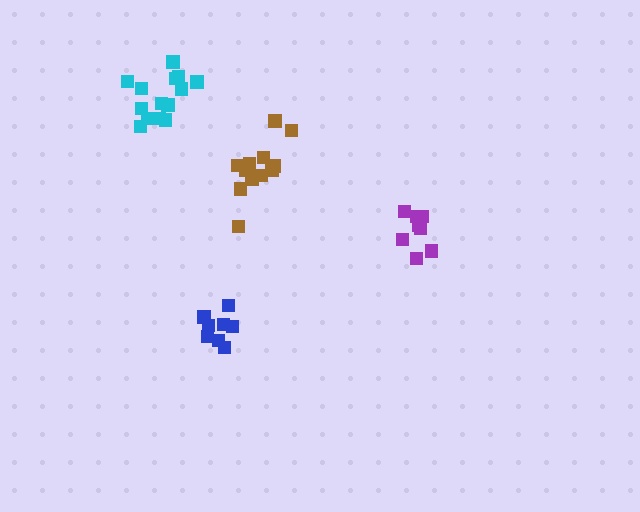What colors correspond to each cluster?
The clusters are colored: blue, cyan, brown, purple.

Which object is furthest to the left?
The cyan cluster is leftmost.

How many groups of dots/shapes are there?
There are 4 groups.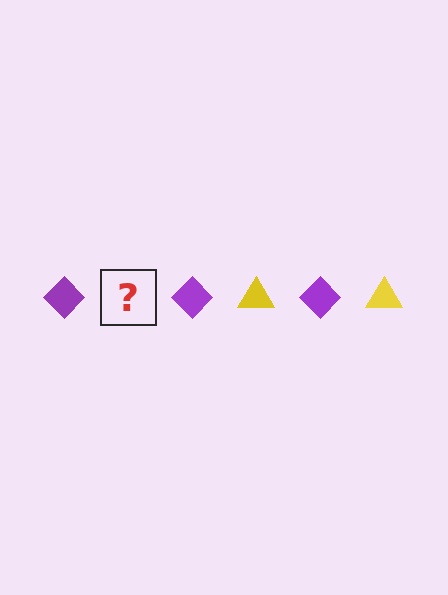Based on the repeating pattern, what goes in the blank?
The blank should be a yellow triangle.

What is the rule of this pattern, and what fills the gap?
The rule is that the pattern alternates between purple diamond and yellow triangle. The gap should be filled with a yellow triangle.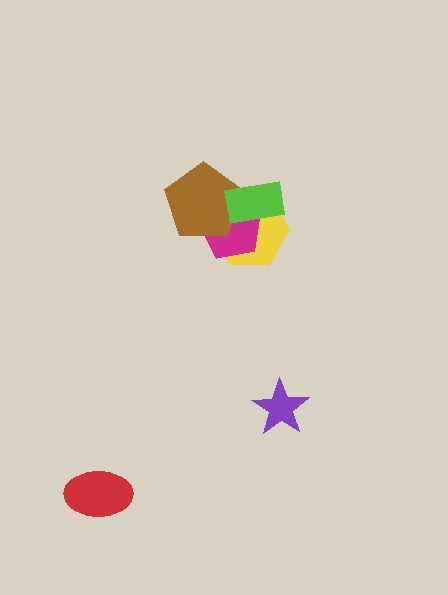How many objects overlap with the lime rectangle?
3 objects overlap with the lime rectangle.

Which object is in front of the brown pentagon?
The lime rectangle is in front of the brown pentagon.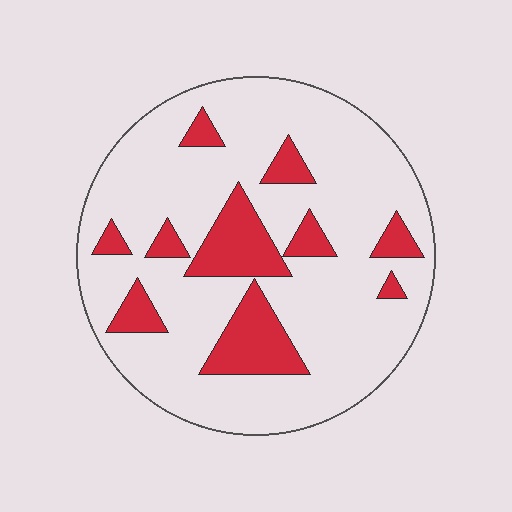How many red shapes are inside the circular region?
10.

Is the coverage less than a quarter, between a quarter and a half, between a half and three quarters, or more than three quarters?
Less than a quarter.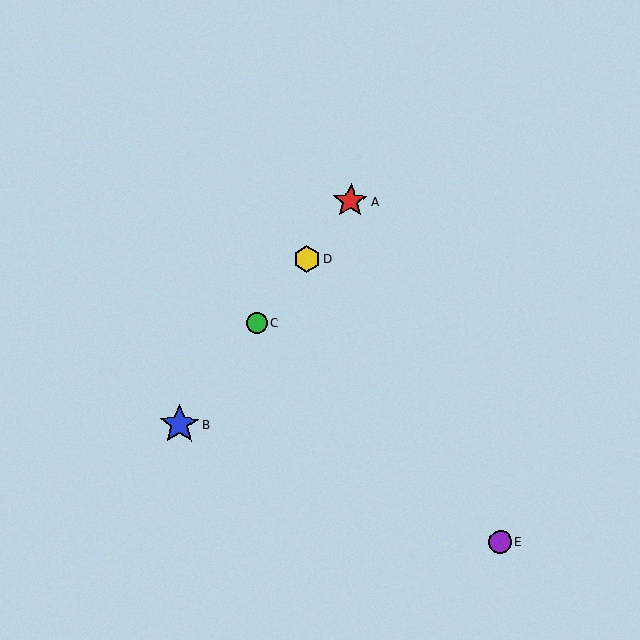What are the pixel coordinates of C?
Object C is at (257, 323).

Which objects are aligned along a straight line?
Objects A, B, C, D are aligned along a straight line.